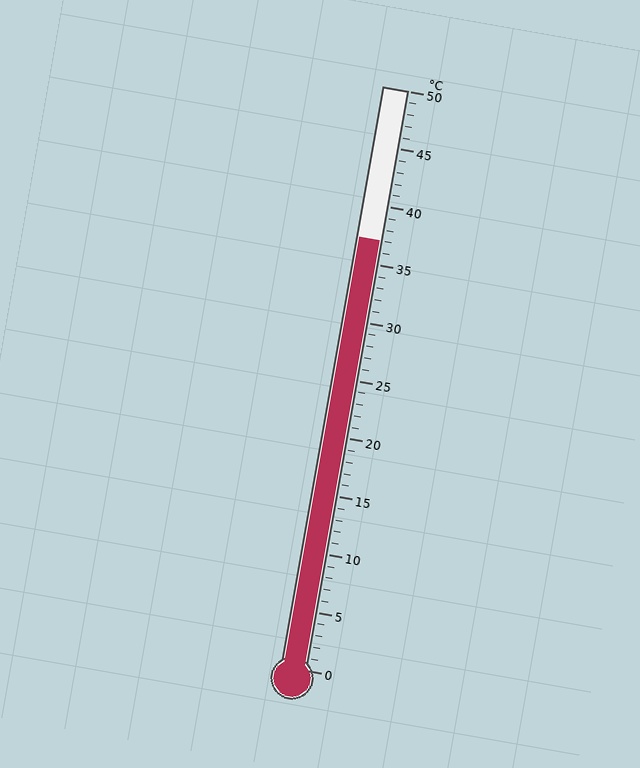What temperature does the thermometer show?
The thermometer shows approximately 37°C.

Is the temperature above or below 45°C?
The temperature is below 45°C.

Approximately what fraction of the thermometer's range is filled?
The thermometer is filled to approximately 75% of its range.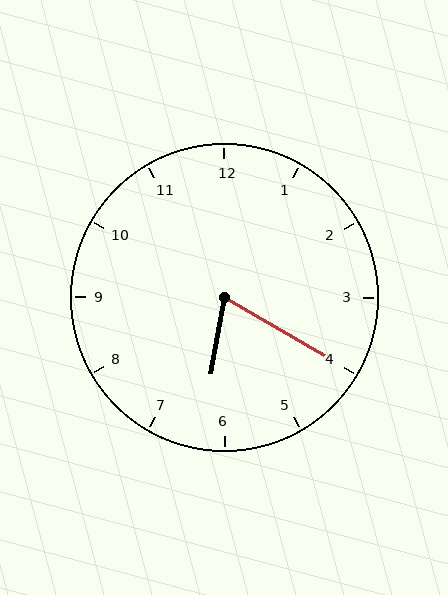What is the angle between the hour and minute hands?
Approximately 70 degrees.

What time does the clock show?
6:20.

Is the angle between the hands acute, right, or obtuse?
It is acute.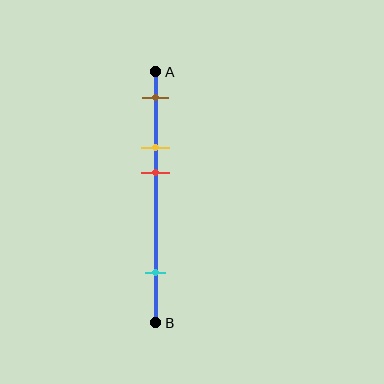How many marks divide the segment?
There are 4 marks dividing the segment.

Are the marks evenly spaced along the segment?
No, the marks are not evenly spaced.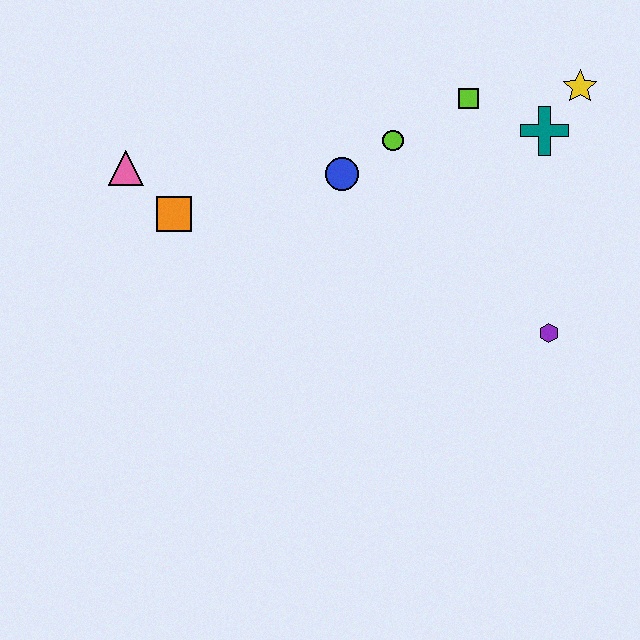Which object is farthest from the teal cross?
The pink triangle is farthest from the teal cross.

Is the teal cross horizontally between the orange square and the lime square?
No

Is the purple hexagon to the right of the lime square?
Yes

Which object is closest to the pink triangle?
The orange square is closest to the pink triangle.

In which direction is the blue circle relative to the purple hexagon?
The blue circle is to the left of the purple hexagon.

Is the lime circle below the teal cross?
Yes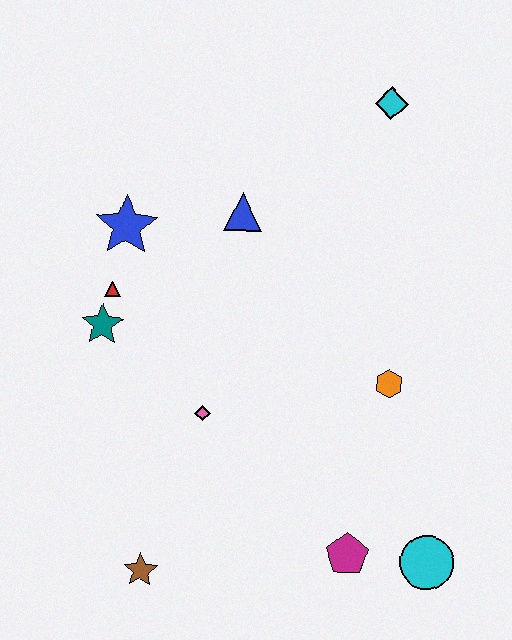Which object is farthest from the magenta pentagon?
The cyan diamond is farthest from the magenta pentagon.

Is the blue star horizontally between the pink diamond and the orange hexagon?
No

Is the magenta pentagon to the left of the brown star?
No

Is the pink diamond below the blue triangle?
Yes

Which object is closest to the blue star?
The red triangle is closest to the blue star.